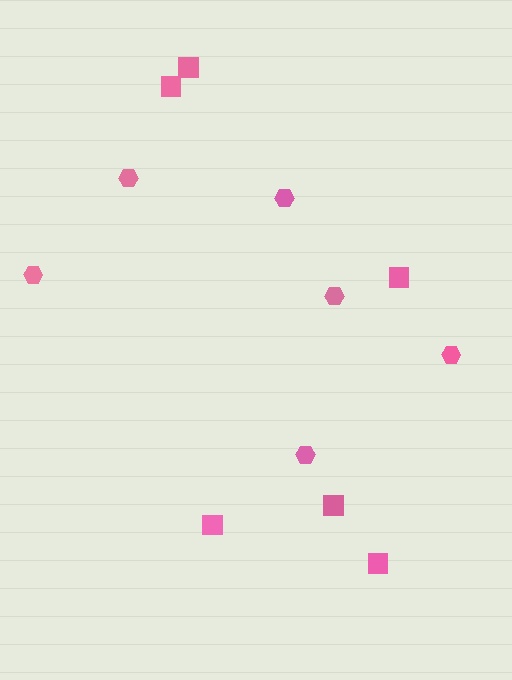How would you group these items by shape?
There are 2 groups: one group of hexagons (6) and one group of squares (6).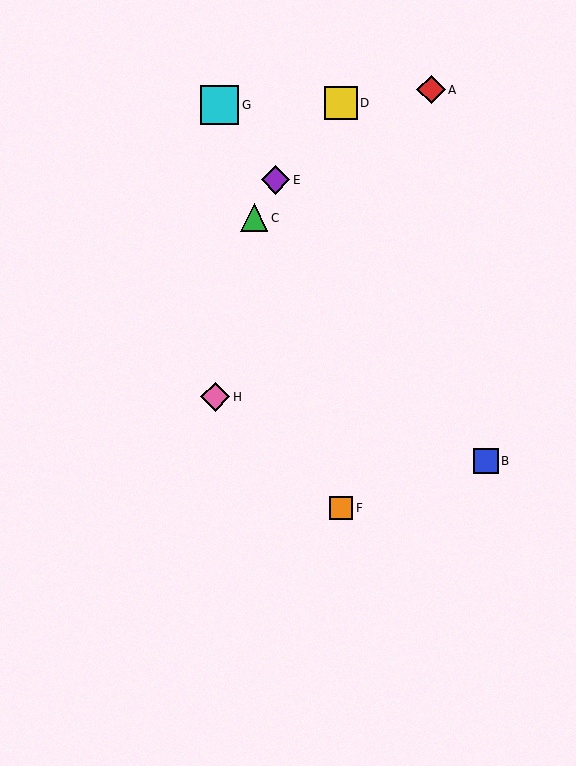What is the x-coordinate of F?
Object F is at x≈341.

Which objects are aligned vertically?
Objects D, F are aligned vertically.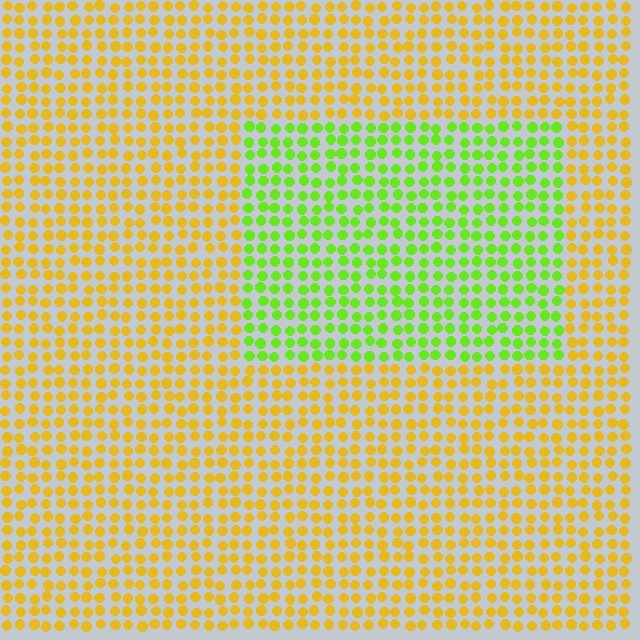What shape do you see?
I see a rectangle.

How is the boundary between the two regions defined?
The boundary is defined purely by a slight shift in hue (about 52 degrees). Spacing, size, and orientation are identical on both sides.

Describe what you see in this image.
The image is filled with small yellow elements in a uniform arrangement. A rectangle-shaped region is visible where the elements are tinted to a slightly different hue, forming a subtle color boundary.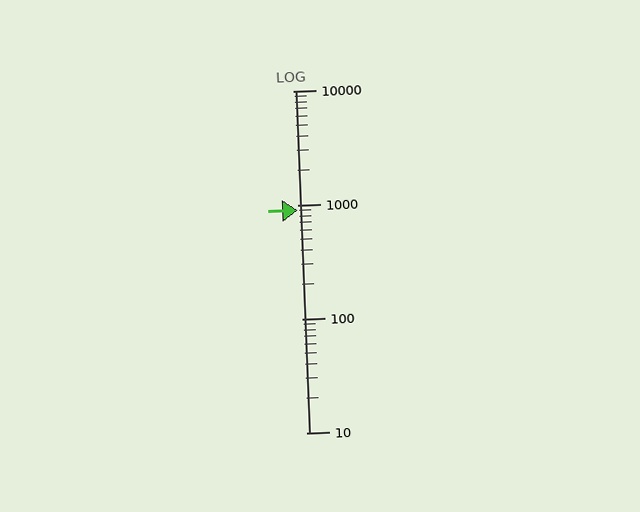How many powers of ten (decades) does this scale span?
The scale spans 3 decades, from 10 to 10000.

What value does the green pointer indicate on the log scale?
The pointer indicates approximately 890.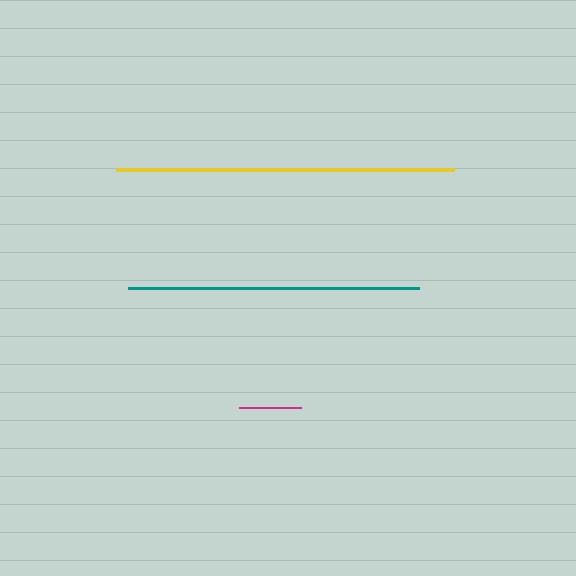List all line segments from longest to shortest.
From longest to shortest: yellow, teal, magenta.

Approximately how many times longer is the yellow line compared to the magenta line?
The yellow line is approximately 5.5 times the length of the magenta line.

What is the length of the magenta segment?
The magenta segment is approximately 61 pixels long.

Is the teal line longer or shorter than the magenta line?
The teal line is longer than the magenta line.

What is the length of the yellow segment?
The yellow segment is approximately 338 pixels long.